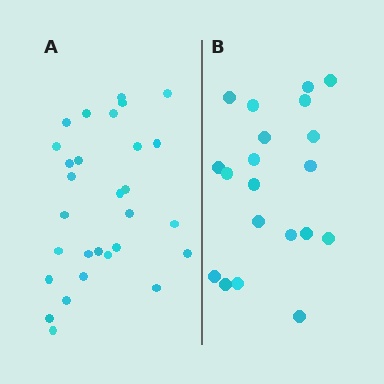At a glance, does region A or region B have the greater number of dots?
Region A (the left region) has more dots.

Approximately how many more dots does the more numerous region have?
Region A has roughly 8 or so more dots than region B.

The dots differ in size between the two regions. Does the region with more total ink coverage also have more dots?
No. Region B has more total ink coverage because its dots are larger, but region A actually contains more individual dots. Total area can be misleading — the number of items is what matters here.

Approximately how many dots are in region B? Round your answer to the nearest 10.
About 20 dots.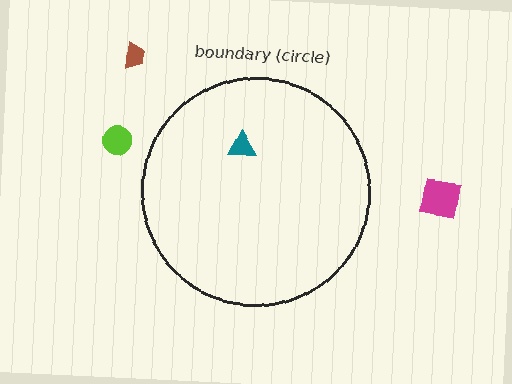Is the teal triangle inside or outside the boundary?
Inside.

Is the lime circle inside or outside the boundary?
Outside.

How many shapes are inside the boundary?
1 inside, 3 outside.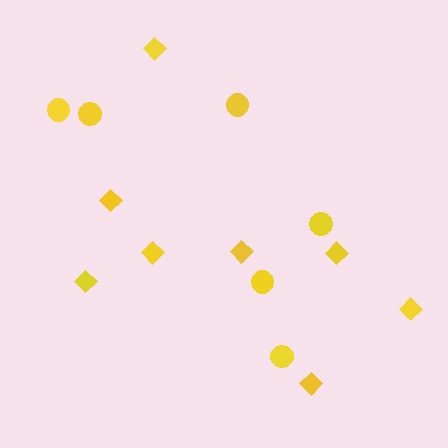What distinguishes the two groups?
There are 2 groups: one group of diamonds (8) and one group of circles (6).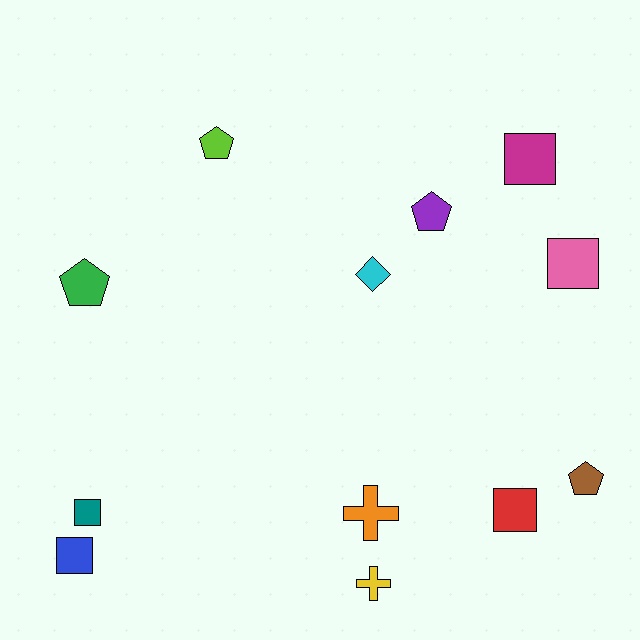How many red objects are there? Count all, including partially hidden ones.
There is 1 red object.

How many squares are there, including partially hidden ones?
There are 5 squares.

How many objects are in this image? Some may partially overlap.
There are 12 objects.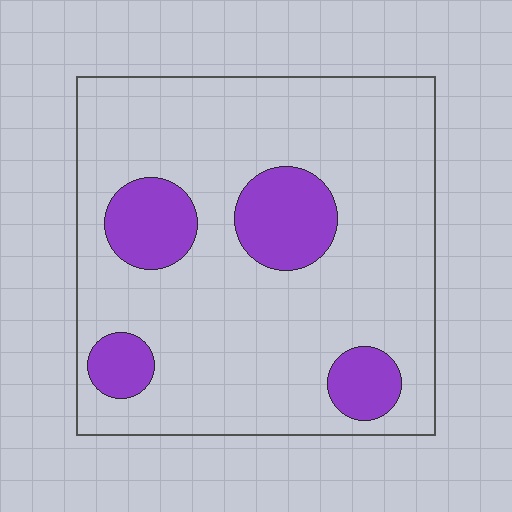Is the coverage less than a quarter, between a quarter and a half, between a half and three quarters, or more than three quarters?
Less than a quarter.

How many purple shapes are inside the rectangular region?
4.